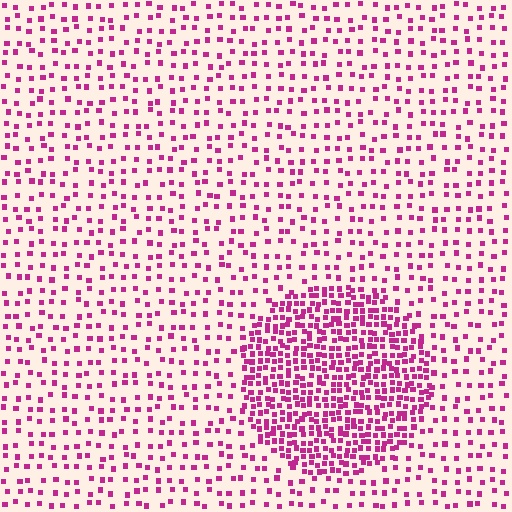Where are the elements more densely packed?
The elements are more densely packed inside the circle boundary.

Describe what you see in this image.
The image contains small magenta elements arranged at two different densities. A circle-shaped region is visible where the elements are more densely packed than the surrounding area.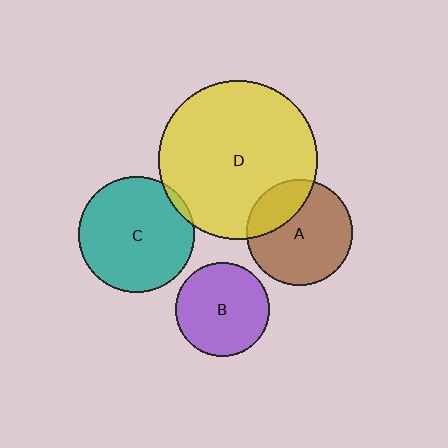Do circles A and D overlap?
Yes.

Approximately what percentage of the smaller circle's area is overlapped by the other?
Approximately 25%.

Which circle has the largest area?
Circle D (yellow).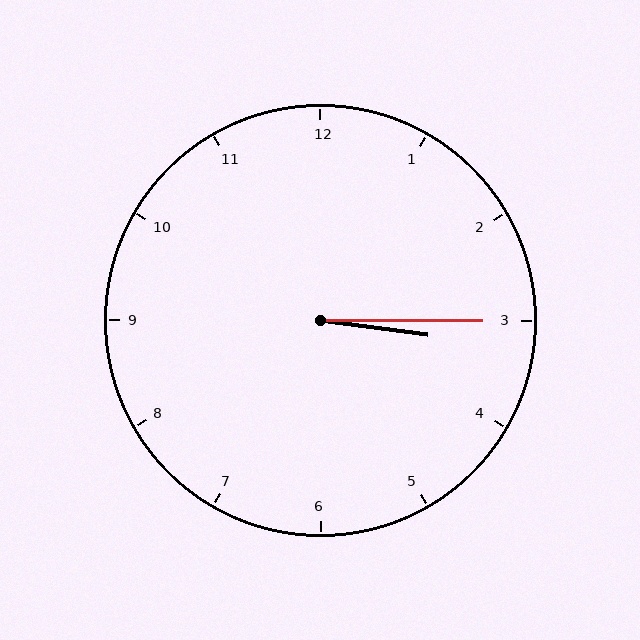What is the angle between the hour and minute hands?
Approximately 8 degrees.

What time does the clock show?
3:15.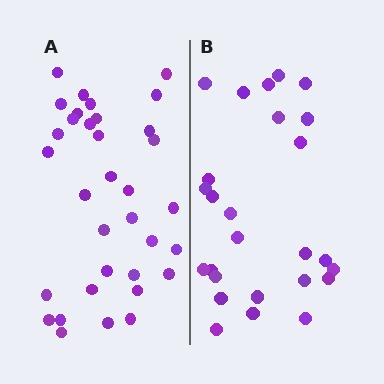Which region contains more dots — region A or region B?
Region A (the left region) has more dots.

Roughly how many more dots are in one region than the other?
Region A has roughly 8 or so more dots than region B.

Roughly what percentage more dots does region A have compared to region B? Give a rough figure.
About 30% more.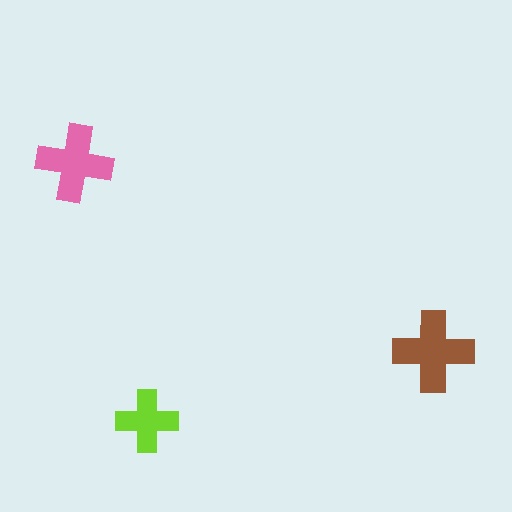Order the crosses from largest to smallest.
the brown one, the pink one, the lime one.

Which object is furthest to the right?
The brown cross is rightmost.